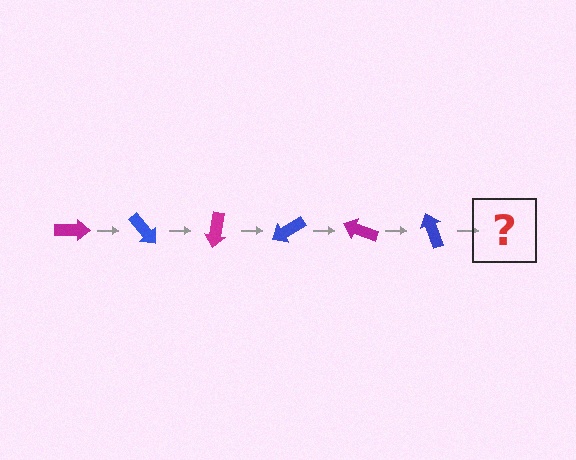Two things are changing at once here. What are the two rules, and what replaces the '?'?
The two rules are that it rotates 50 degrees each step and the color cycles through magenta and blue. The '?' should be a magenta arrow, rotated 300 degrees from the start.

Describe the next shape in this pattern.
It should be a magenta arrow, rotated 300 degrees from the start.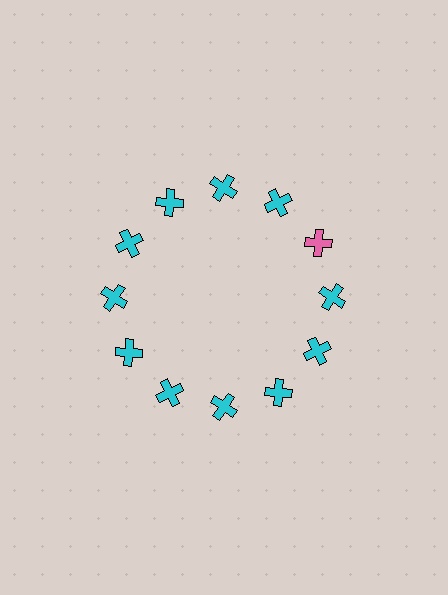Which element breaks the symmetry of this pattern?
The pink cross at roughly the 2 o'clock position breaks the symmetry. All other shapes are cyan crosses.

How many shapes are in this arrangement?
There are 12 shapes arranged in a ring pattern.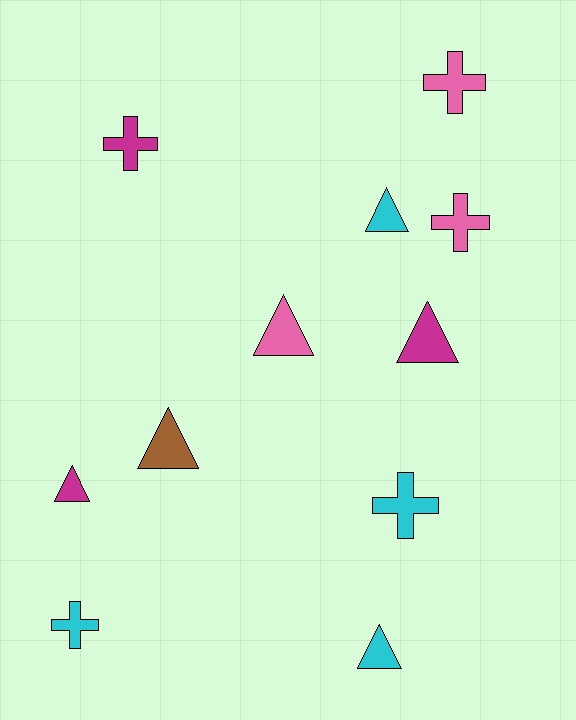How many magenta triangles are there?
There are 2 magenta triangles.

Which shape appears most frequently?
Triangle, with 6 objects.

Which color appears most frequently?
Cyan, with 4 objects.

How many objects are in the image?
There are 11 objects.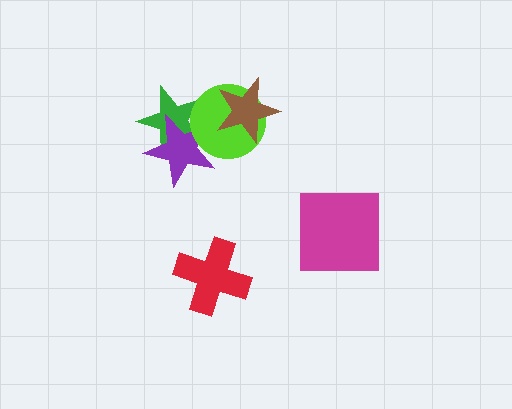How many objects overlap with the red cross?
0 objects overlap with the red cross.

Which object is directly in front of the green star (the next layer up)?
The purple star is directly in front of the green star.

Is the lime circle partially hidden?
Yes, it is partially covered by another shape.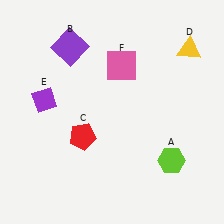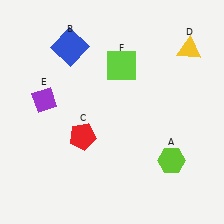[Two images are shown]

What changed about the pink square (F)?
In Image 1, F is pink. In Image 2, it changed to lime.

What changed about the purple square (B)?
In Image 1, B is purple. In Image 2, it changed to blue.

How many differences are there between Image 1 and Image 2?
There are 2 differences between the two images.